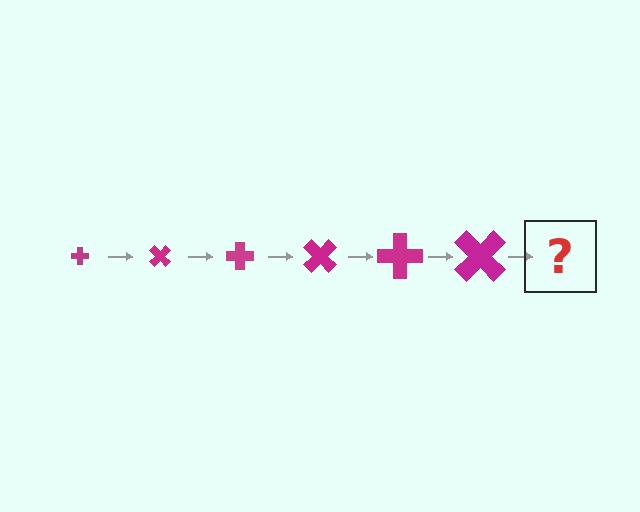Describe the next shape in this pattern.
It should be a cross, larger than the previous one and rotated 270 degrees from the start.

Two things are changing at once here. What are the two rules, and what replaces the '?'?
The two rules are that the cross grows larger each step and it rotates 45 degrees each step. The '?' should be a cross, larger than the previous one and rotated 270 degrees from the start.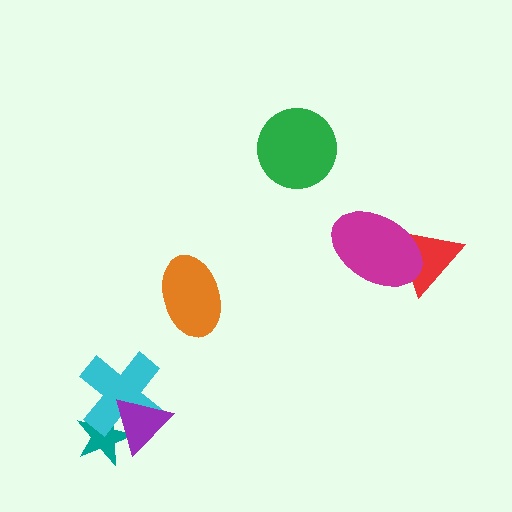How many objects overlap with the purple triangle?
2 objects overlap with the purple triangle.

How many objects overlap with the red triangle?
1 object overlaps with the red triangle.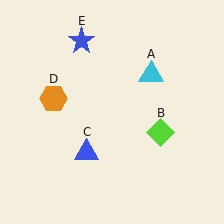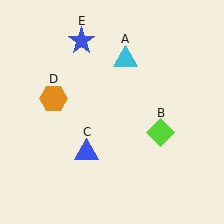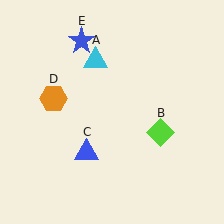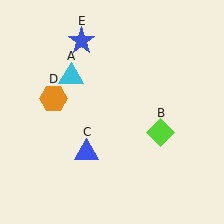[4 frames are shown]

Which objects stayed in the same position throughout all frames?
Lime diamond (object B) and blue triangle (object C) and orange hexagon (object D) and blue star (object E) remained stationary.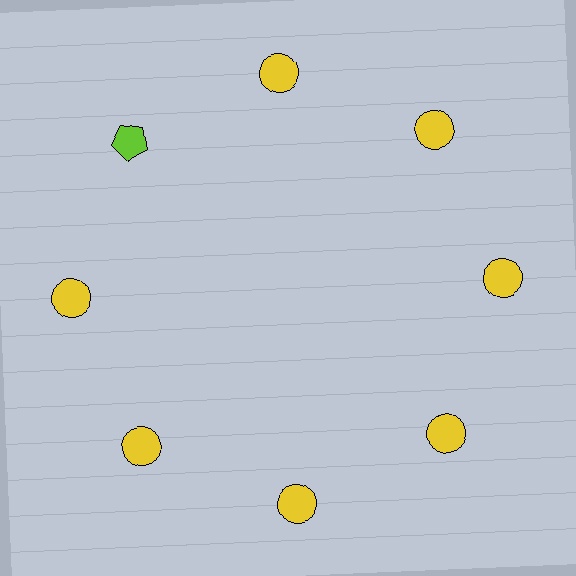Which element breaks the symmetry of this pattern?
The lime pentagon at roughly the 10 o'clock position breaks the symmetry. All other shapes are yellow circles.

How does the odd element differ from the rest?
It differs in both color (lime instead of yellow) and shape (pentagon instead of circle).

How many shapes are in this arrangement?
There are 8 shapes arranged in a ring pattern.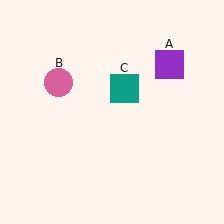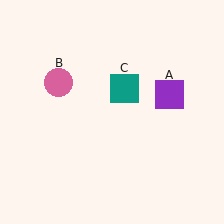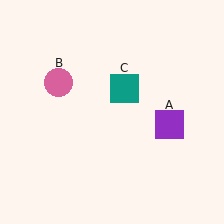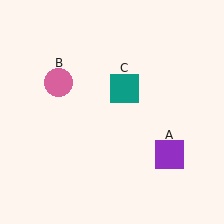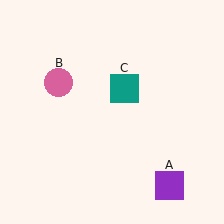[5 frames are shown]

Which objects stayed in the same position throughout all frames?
Pink circle (object B) and teal square (object C) remained stationary.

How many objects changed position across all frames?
1 object changed position: purple square (object A).